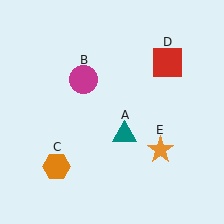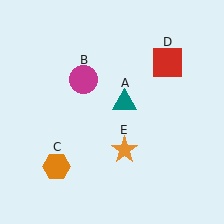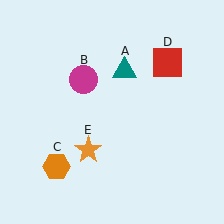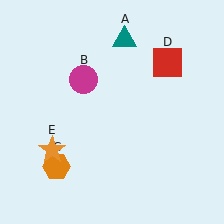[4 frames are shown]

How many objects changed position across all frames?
2 objects changed position: teal triangle (object A), orange star (object E).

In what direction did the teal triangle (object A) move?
The teal triangle (object A) moved up.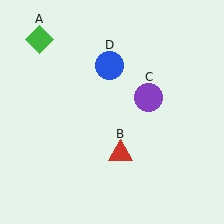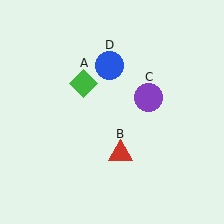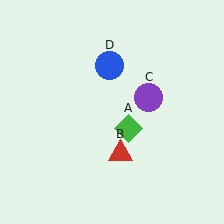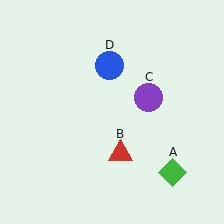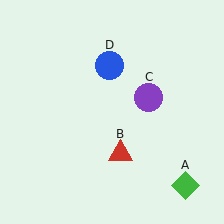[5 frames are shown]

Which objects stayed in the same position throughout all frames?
Red triangle (object B) and purple circle (object C) and blue circle (object D) remained stationary.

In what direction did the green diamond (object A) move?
The green diamond (object A) moved down and to the right.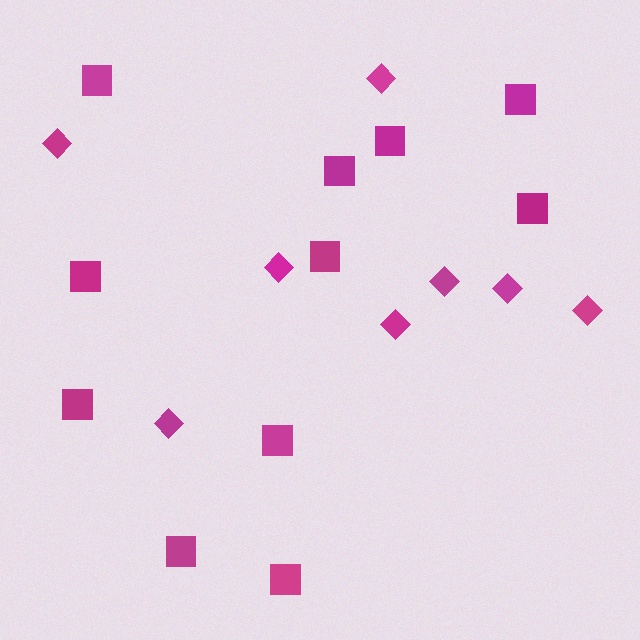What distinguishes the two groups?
There are 2 groups: one group of squares (11) and one group of diamonds (8).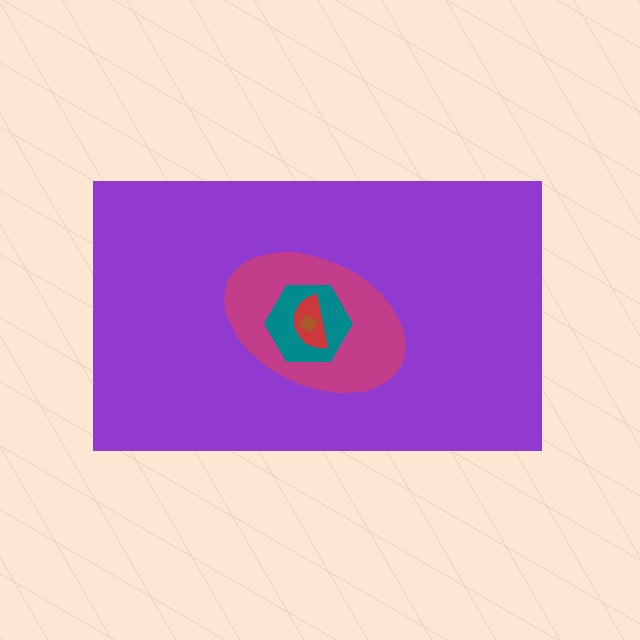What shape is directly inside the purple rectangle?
The magenta ellipse.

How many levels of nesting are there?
5.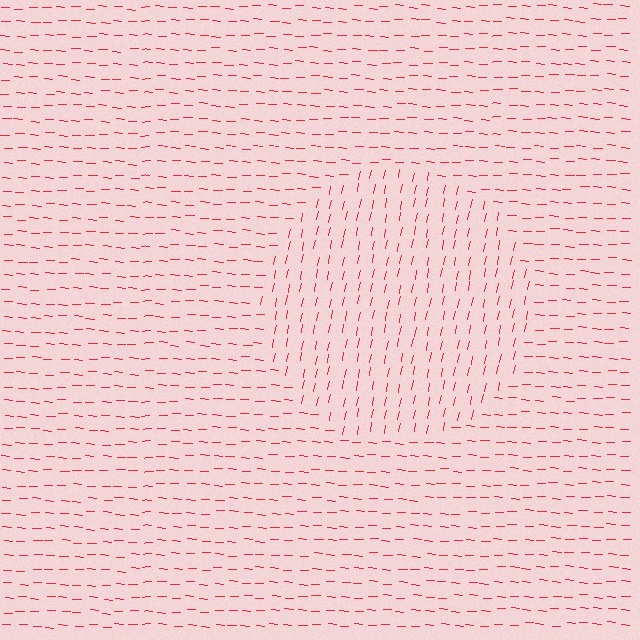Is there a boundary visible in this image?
Yes, there is a texture boundary formed by a change in line orientation.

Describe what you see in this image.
The image is filled with small red line segments. A circle region in the image has lines oriented differently from the surrounding lines, creating a visible texture boundary.